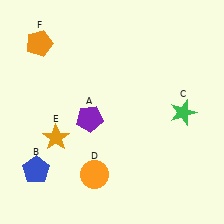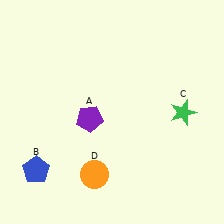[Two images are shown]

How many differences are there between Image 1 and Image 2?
There are 2 differences between the two images.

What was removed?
The orange star (E), the orange pentagon (F) were removed in Image 2.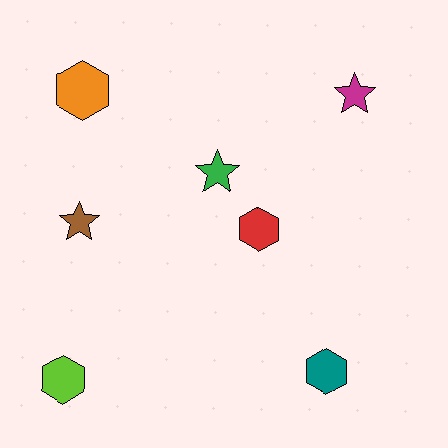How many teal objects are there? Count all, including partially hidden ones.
There is 1 teal object.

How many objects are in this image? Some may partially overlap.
There are 7 objects.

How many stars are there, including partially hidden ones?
There are 3 stars.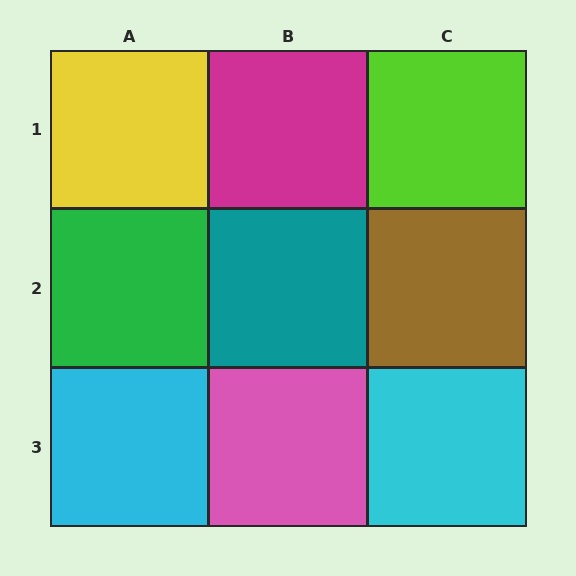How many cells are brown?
1 cell is brown.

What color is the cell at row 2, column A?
Green.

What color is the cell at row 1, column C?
Lime.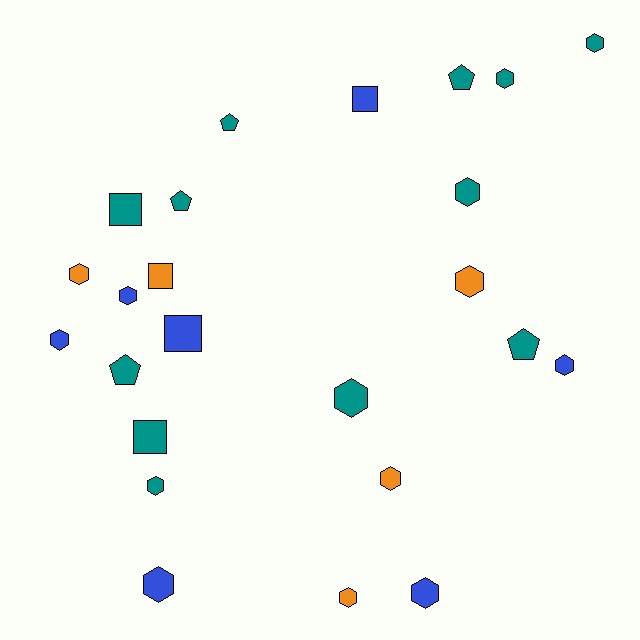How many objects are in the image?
There are 24 objects.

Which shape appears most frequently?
Hexagon, with 14 objects.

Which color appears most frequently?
Teal, with 12 objects.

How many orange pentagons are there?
There are no orange pentagons.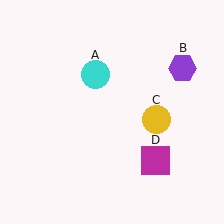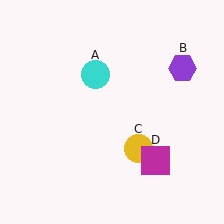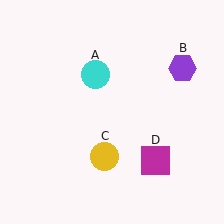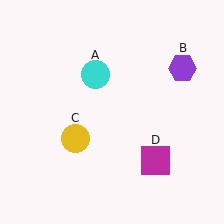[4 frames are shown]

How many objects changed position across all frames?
1 object changed position: yellow circle (object C).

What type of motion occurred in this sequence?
The yellow circle (object C) rotated clockwise around the center of the scene.